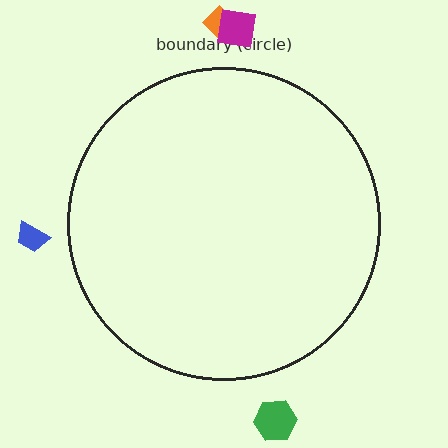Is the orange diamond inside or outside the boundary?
Outside.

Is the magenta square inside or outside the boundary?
Outside.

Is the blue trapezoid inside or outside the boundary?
Outside.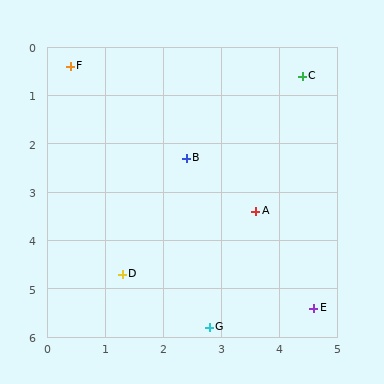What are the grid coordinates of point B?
Point B is at approximately (2.4, 2.3).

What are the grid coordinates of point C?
Point C is at approximately (4.4, 0.6).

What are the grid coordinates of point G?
Point G is at approximately (2.8, 5.8).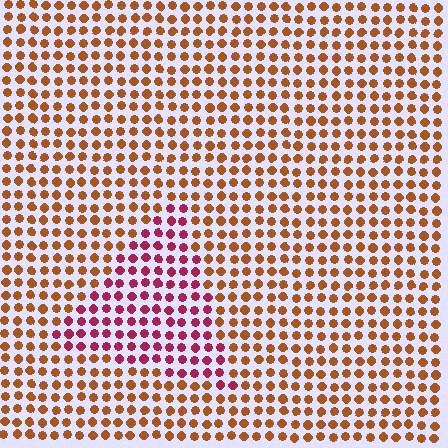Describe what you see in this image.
The image is filled with small brown elements in a uniform arrangement. A triangle-shaped region is visible where the elements are tinted to a slightly different hue, forming a subtle color boundary.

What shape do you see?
I see a triangle.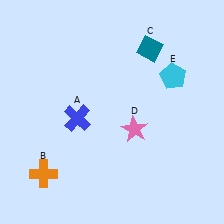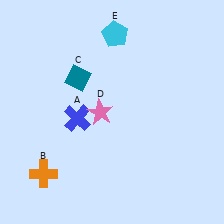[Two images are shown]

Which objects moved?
The objects that moved are: the teal diamond (C), the pink star (D), the cyan pentagon (E).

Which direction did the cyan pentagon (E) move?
The cyan pentagon (E) moved left.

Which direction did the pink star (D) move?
The pink star (D) moved left.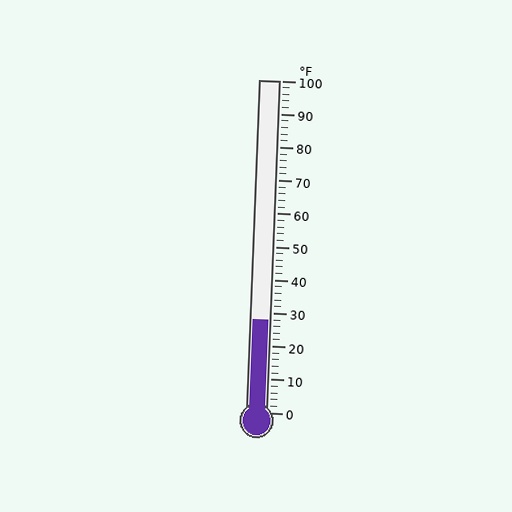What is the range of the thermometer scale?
The thermometer scale ranges from 0°F to 100°F.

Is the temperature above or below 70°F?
The temperature is below 70°F.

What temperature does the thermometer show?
The thermometer shows approximately 28°F.